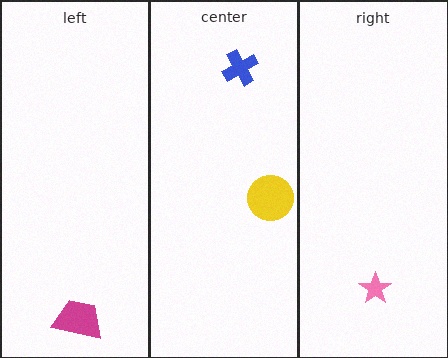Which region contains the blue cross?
The center region.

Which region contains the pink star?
The right region.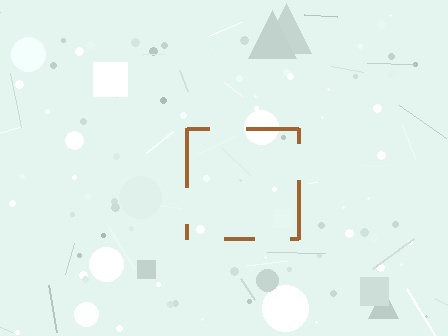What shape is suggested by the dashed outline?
The dashed outline suggests a square.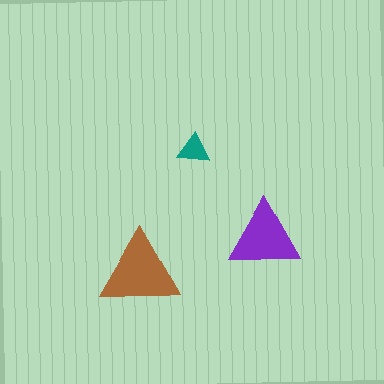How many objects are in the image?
There are 3 objects in the image.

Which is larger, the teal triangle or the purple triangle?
The purple one.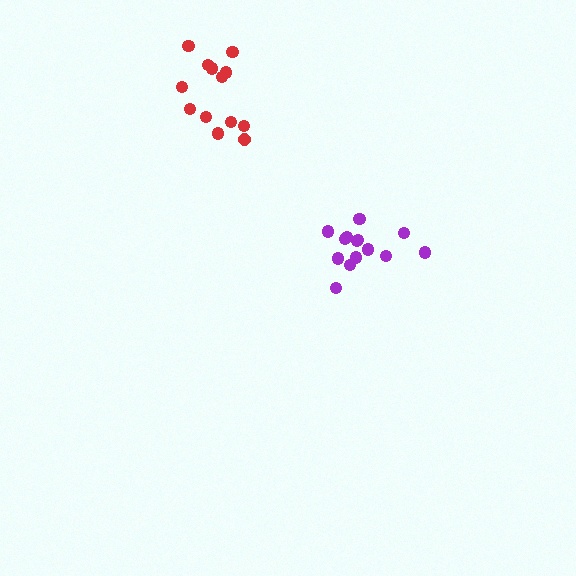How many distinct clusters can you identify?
There are 2 distinct clusters.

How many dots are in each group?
Group 1: 15 dots, Group 2: 13 dots (28 total).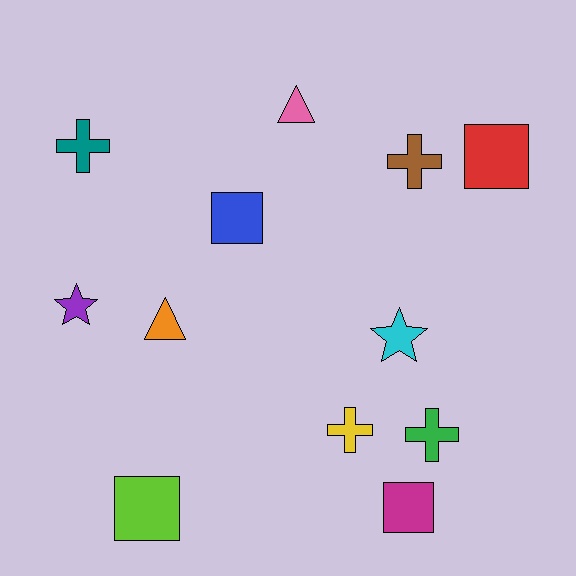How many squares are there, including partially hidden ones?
There are 4 squares.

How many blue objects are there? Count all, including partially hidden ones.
There is 1 blue object.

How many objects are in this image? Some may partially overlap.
There are 12 objects.